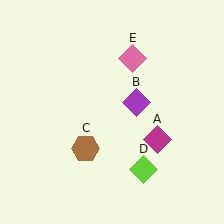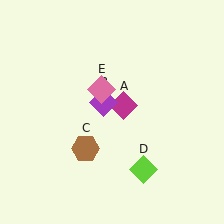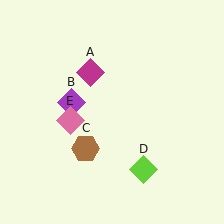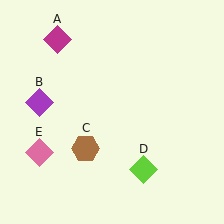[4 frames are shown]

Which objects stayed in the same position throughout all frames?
Brown hexagon (object C) and lime diamond (object D) remained stationary.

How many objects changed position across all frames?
3 objects changed position: magenta diamond (object A), purple diamond (object B), pink diamond (object E).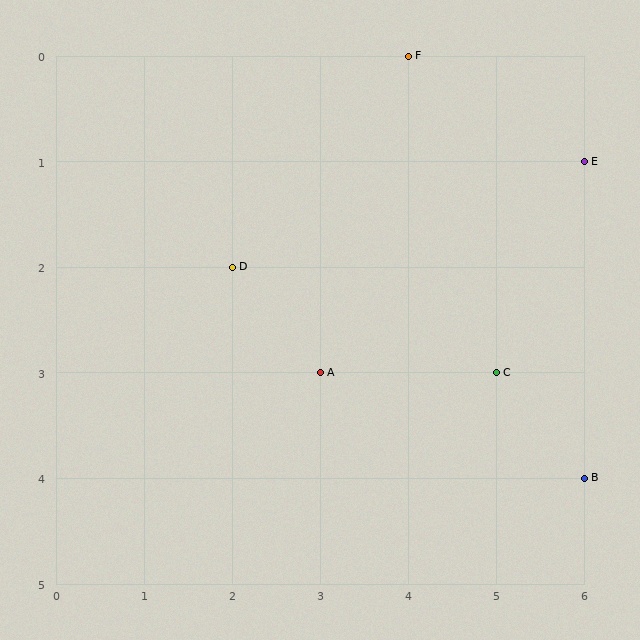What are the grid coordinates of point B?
Point B is at grid coordinates (6, 4).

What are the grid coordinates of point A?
Point A is at grid coordinates (3, 3).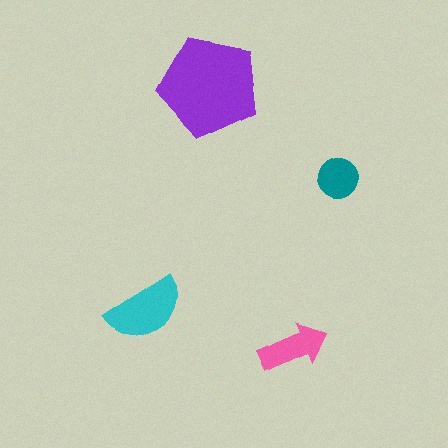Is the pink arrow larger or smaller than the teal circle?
Larger.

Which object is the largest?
The purple pentagon.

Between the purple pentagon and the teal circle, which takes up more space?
The purple pentagon.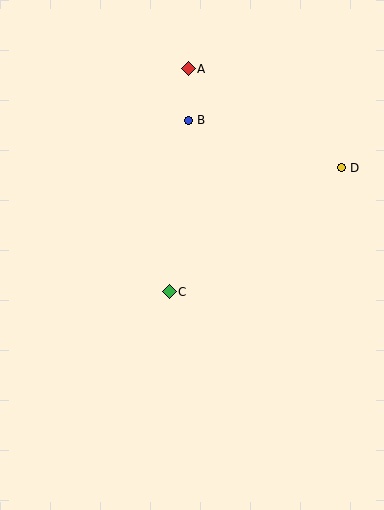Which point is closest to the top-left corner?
Point A is closest to the top-left corner.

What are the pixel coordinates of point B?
Point B is at (188, 120).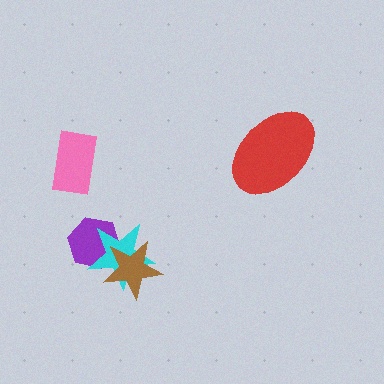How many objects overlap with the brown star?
2 objects overlap with the brown star.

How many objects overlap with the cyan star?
2 objects overlap with the cyan star.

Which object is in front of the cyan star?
The brown star is in front of the cyan star.